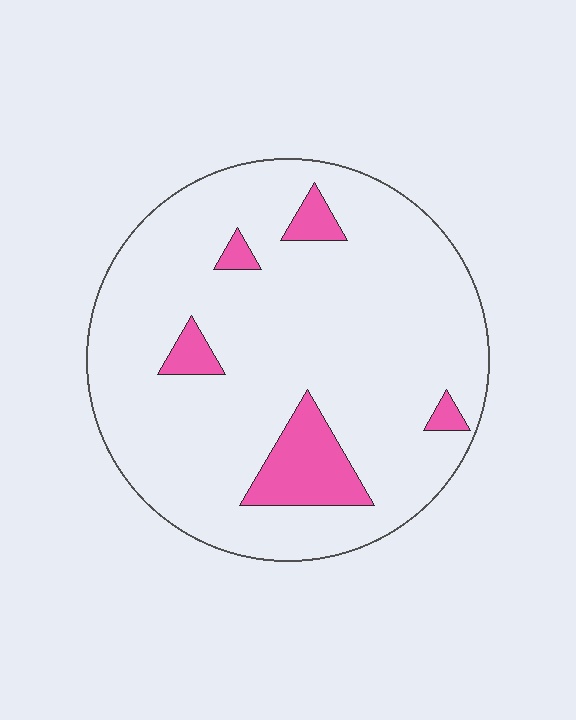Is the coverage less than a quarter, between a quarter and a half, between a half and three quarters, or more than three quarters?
Less than a quarter.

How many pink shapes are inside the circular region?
5.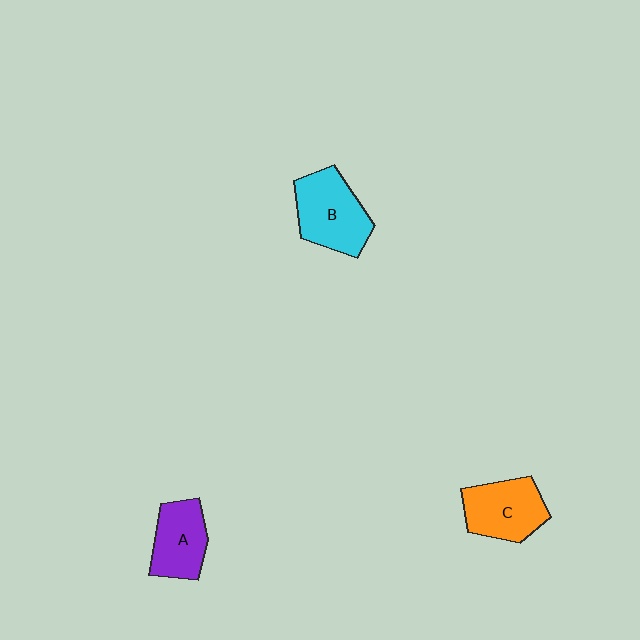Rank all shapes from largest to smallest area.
From largest to smallest: B (cyan), C (orange), A (purple).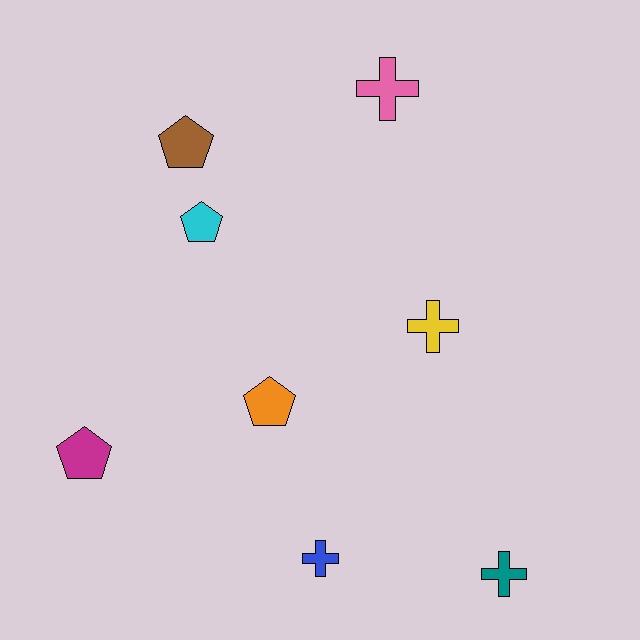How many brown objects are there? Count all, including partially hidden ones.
There is 1 brown object.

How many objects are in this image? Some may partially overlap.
There are 8 objects.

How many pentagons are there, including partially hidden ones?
There are 4 pentagons.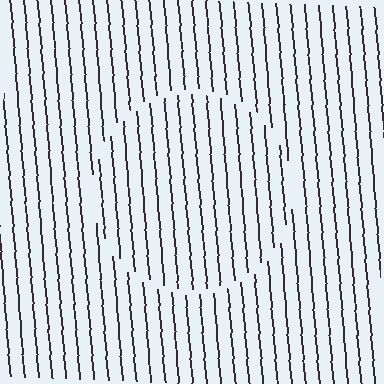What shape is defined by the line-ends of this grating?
An illusory circle. The interior of the shape contains the same grating, shifted by half a period — the contour is defined by the phase discontinuity where line-ends from the inner and outer gratings abut.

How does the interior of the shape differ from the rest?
The interior of the shape contains the same grating, shifted by half a period — the contour is defined by the phase discontinuity where line-ends from the inner and outer gratings abut.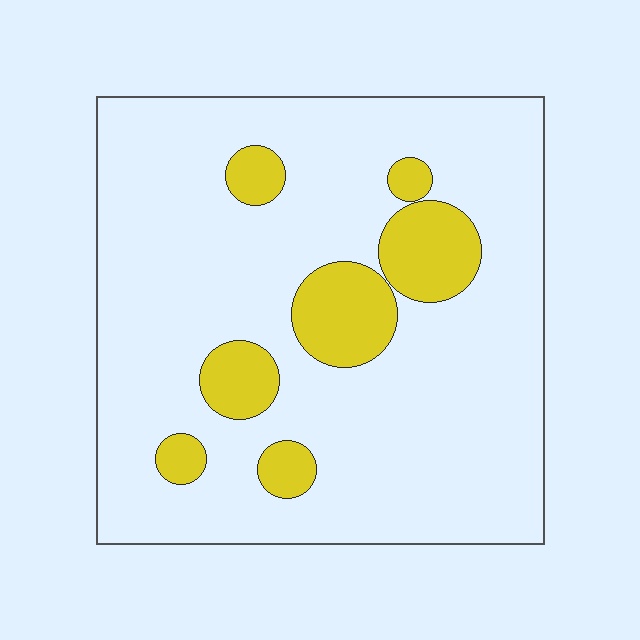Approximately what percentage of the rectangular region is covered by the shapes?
Approximately 15%.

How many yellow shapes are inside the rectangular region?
7.